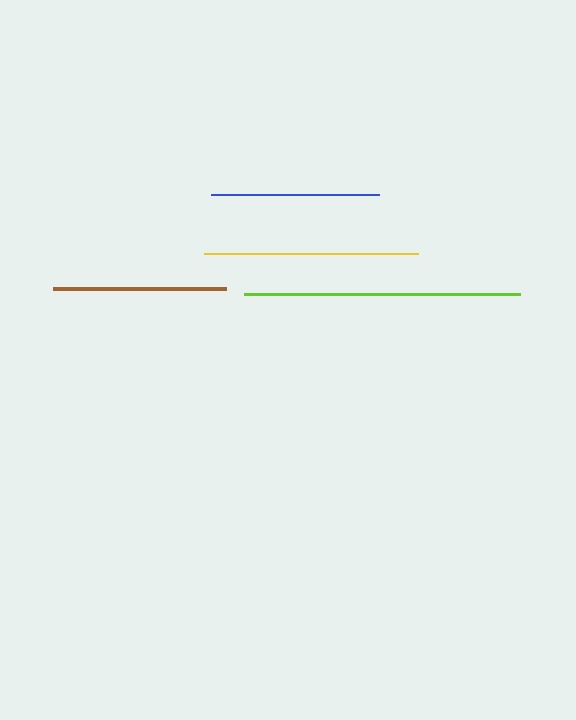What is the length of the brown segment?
The brown segment is approximately 173 pixels long.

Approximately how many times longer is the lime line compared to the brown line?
The lime line is approximately 1.6 times the length of the brown line.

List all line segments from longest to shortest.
From longest to shortest: lime, yellow, brown, blue.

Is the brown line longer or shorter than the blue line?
The brown line is longer than the blue line.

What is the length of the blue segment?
The blue segment is approximately 168 pixels long.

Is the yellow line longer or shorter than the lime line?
The lime line is longer than the yellow line.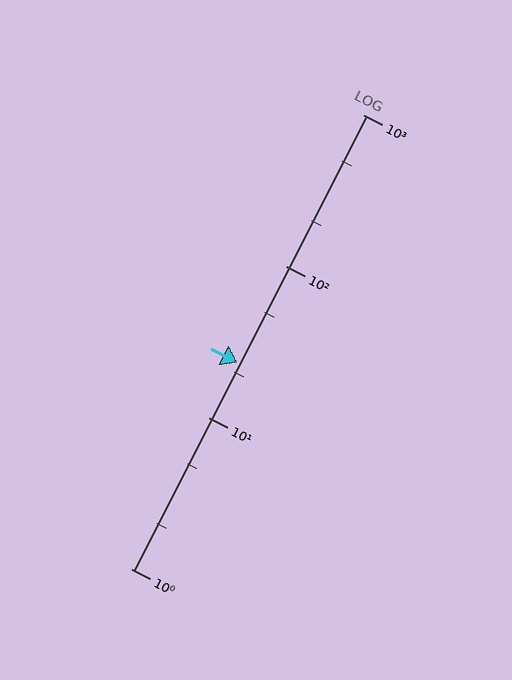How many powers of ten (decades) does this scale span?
The scale spans 3 decades, from 1 to 1000.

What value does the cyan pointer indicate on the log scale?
The pointer indicates approximately 23.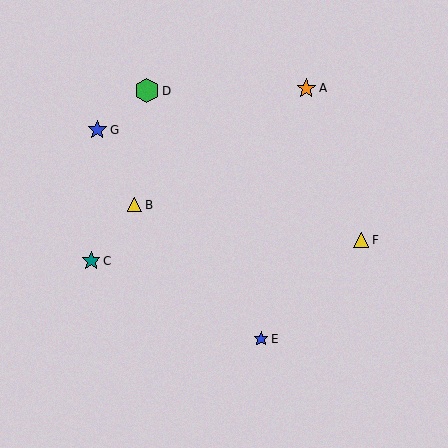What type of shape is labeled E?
Shape E is a blue star.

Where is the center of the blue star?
The center of the blue star is at (97, 130).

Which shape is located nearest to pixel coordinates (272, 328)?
The blue star (labeled E) at (261, 339) is nearest to that location.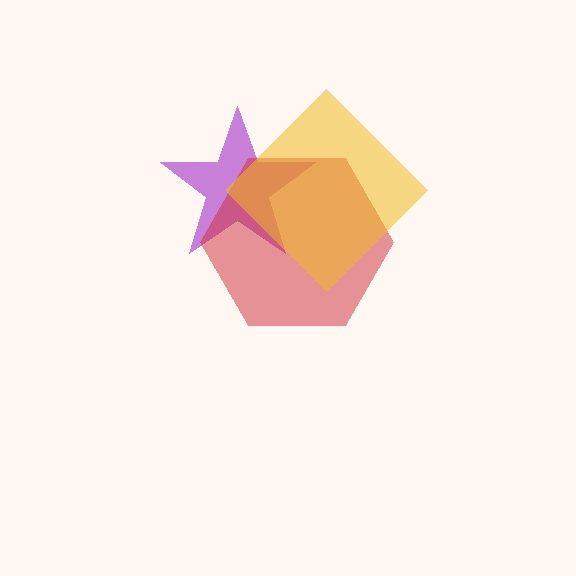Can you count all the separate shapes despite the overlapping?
Yes, there are 3 separate shapes.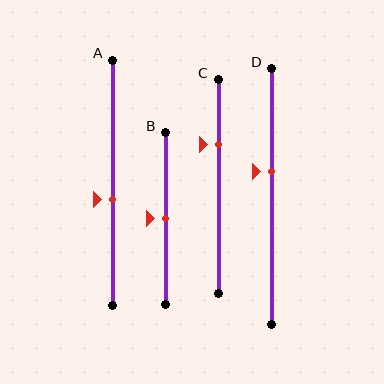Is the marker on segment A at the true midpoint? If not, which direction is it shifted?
No, the marker on segment A is shifted downward by about 7% of the segment length.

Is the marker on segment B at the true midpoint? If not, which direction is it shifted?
Yes, the marker on segment B is at the true midpoint.